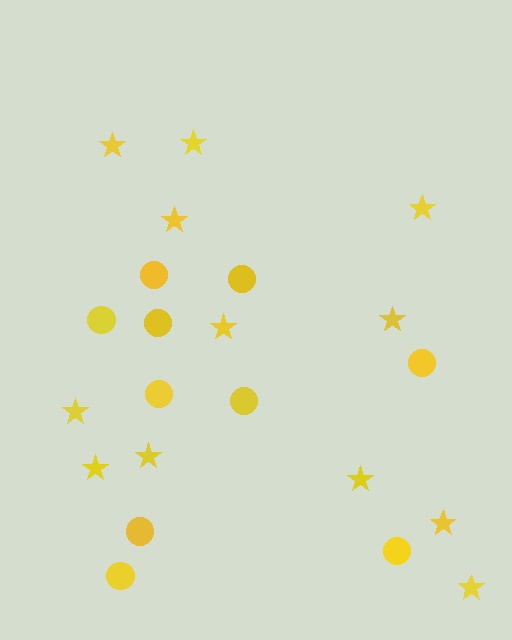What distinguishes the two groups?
There are 2 groups: one group of circles (10) and one group of stars (12).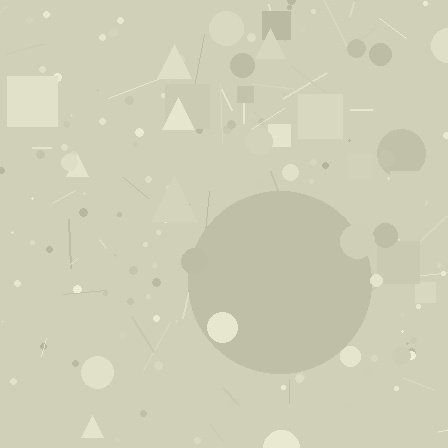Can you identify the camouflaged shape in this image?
The camouflaged shape is a circle.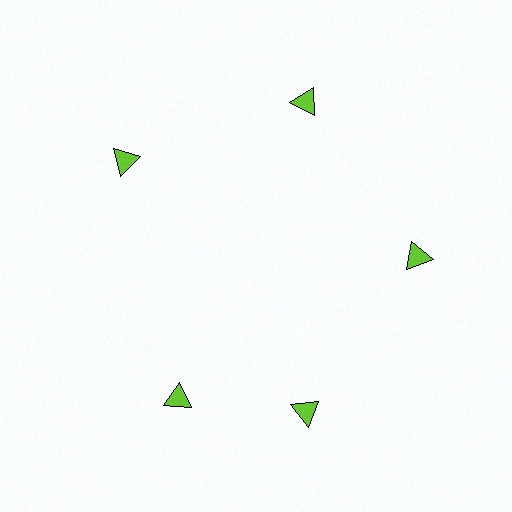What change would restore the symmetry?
The symmetry would be restored by rotating it back into even spacing with its neighbors so that all 5 triangles sit at equal angles and equal distance from the center.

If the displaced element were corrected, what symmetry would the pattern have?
It would have 5-fold rotational symmetry — the pattern would map onto itself every 72 degrees.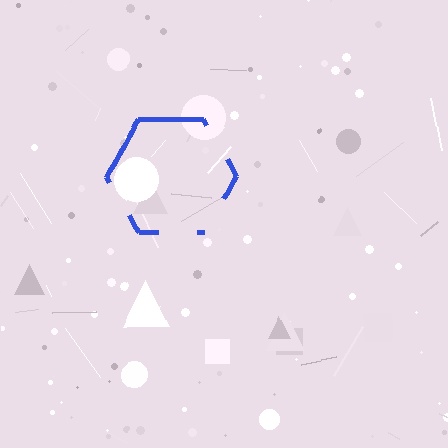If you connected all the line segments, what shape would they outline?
They would outline a hexagon.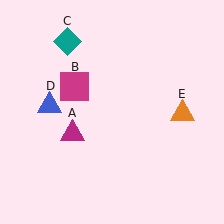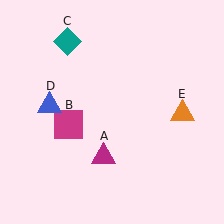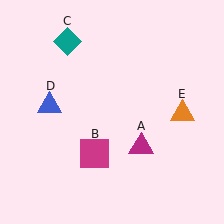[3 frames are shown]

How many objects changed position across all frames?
2 objects changed position: magenta triangle (object A), magenta square (object B).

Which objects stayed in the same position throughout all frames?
Teal diamond (object C) and blue triangle (object D) and orange triangle (object E) remained stationary.